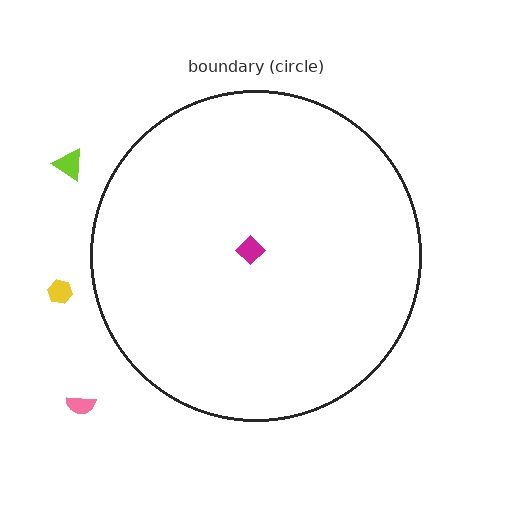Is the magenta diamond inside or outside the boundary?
Inside.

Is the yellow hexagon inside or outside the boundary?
Outside.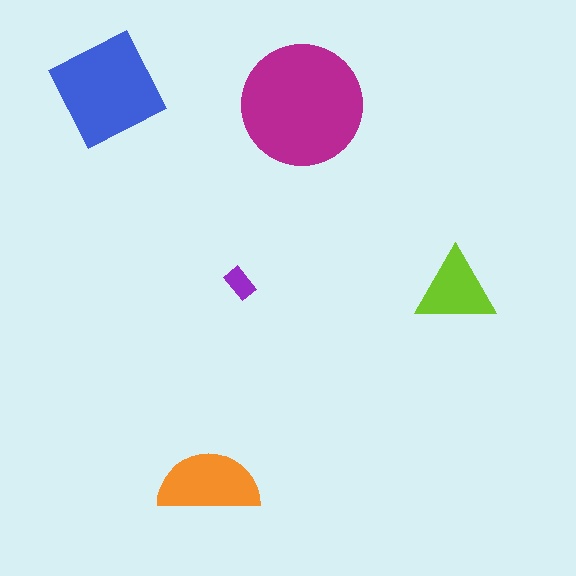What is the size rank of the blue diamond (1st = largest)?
2nd.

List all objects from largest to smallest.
The magenta circle, the blue diamond, the orange semicircle, the lime triangle, the purple rectangle.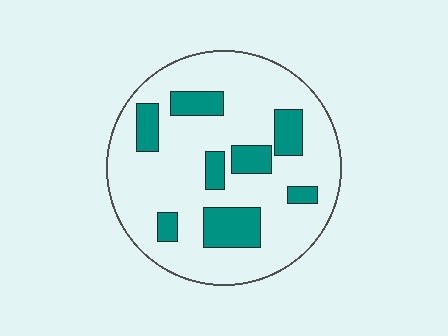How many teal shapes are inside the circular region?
8.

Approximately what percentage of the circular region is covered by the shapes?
Approximately 20%.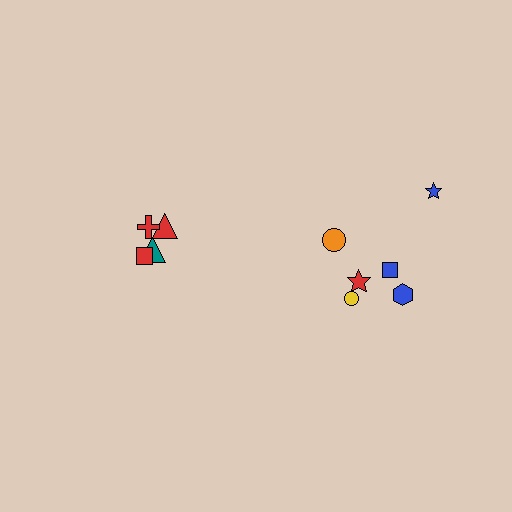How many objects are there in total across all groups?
There are 10 objects.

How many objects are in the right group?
There are 6 objects.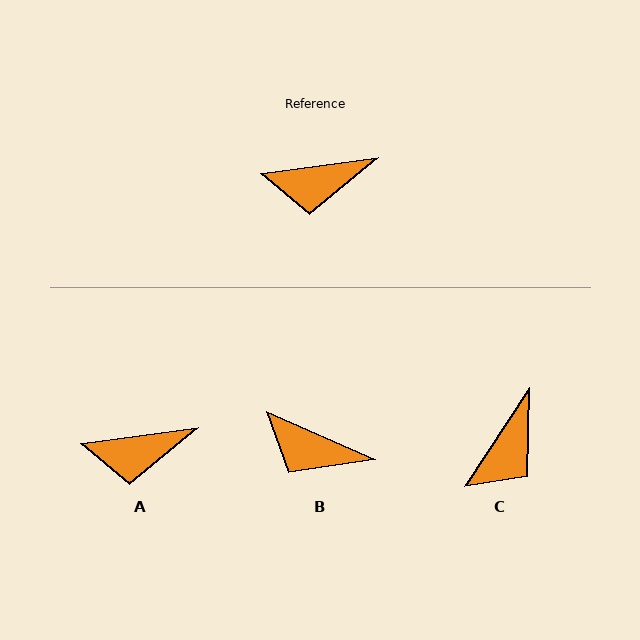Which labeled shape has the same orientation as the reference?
A.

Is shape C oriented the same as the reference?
No, it is off by about 49 degrees.